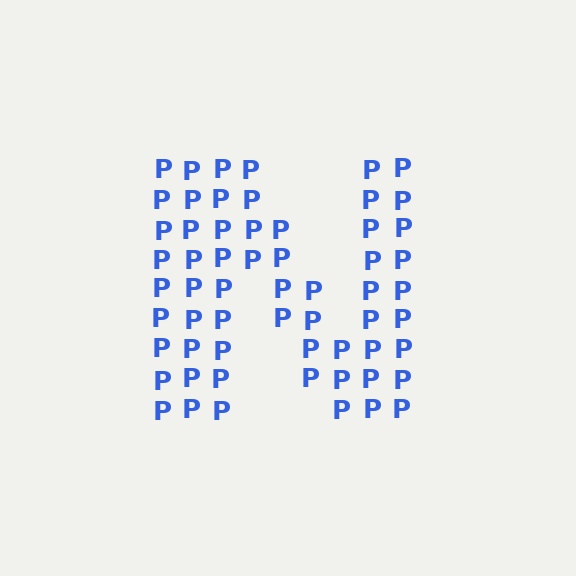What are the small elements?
The small elements are letter P's.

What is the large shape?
The large shape is the letter N.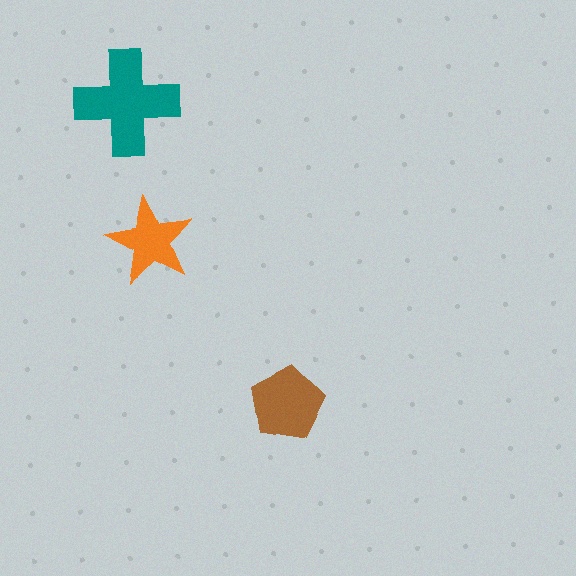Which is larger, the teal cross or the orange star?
The teal cross.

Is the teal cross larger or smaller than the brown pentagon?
Larger.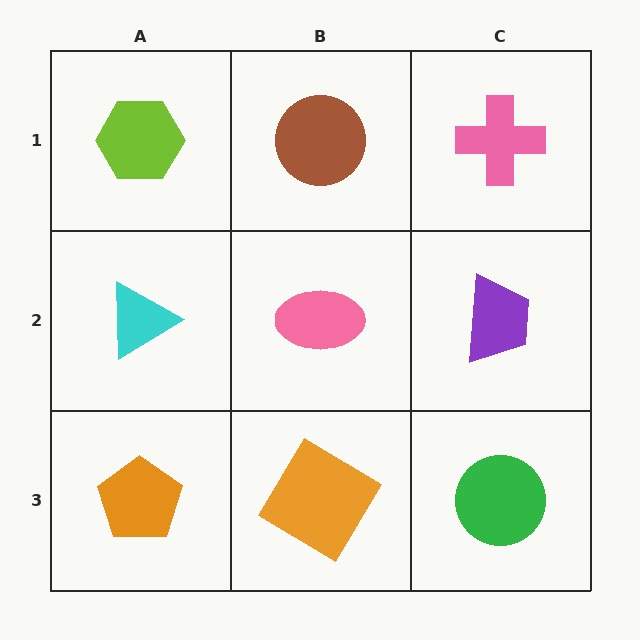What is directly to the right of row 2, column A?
A pink ellipse.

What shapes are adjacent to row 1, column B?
A pink ellipse (row 2, column B), a lime hexagon (row 1, column A), a pink cross (row 1, column C).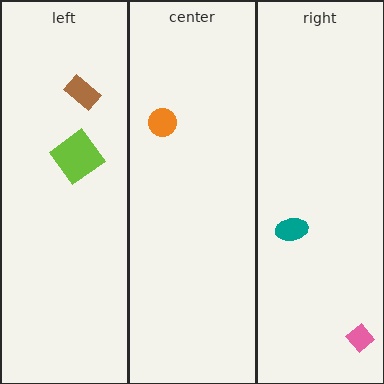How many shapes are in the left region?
2.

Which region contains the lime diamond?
The left region.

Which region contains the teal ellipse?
The right region.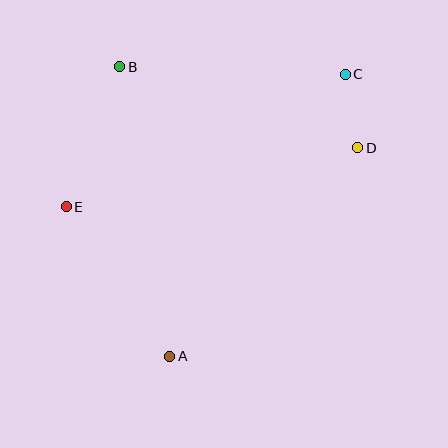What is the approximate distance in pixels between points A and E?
The distance between A and E is approximately 182 pixels.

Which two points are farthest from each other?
Points A and C are farthest from each other.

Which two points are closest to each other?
Points C and D are closest to each other.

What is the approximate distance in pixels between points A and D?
The distance between A and D is approximately 280 pixels.